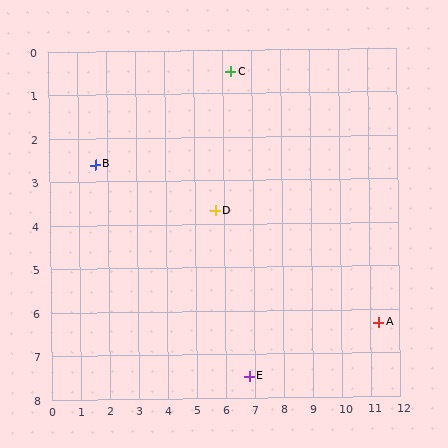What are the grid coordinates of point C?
Point C is at approximately (6.3, 0.5).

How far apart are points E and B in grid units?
Points E and B are about 7.1 grid units apart.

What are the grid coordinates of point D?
Point D is at approximately (5.7, 3.7).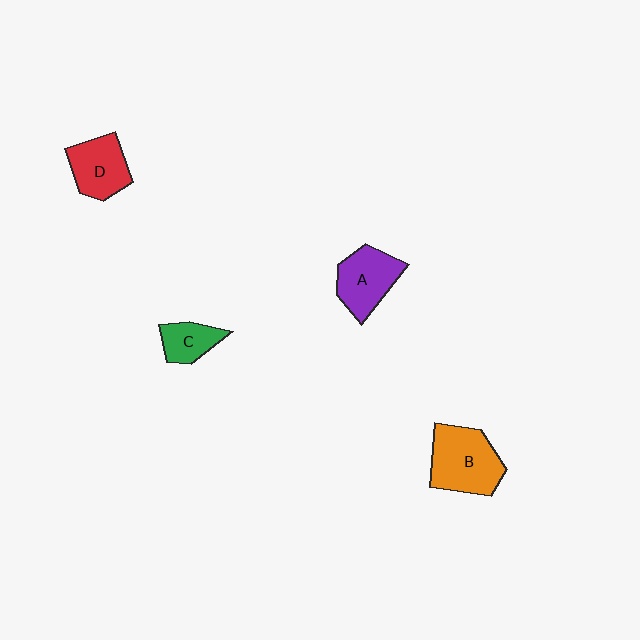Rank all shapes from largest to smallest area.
From largest to smallest: B (orange), A (purple), D (red), C (green).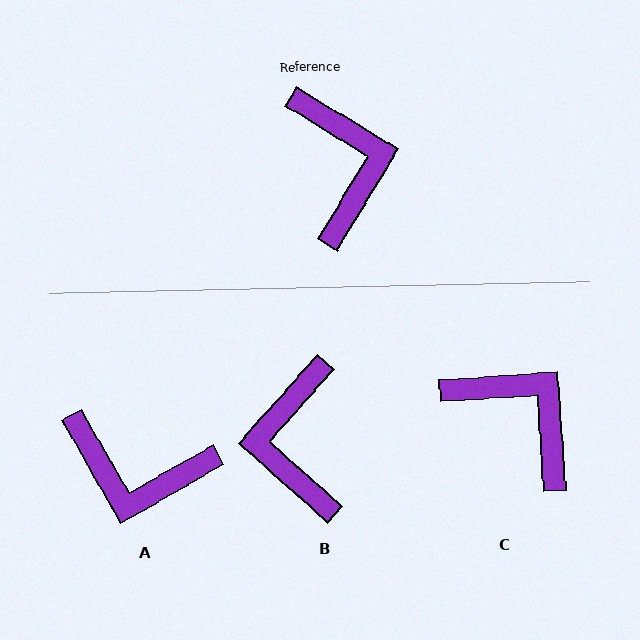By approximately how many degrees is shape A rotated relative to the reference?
Approximately 119 degrees clockwise.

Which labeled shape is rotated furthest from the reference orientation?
B, about 169 degrees away.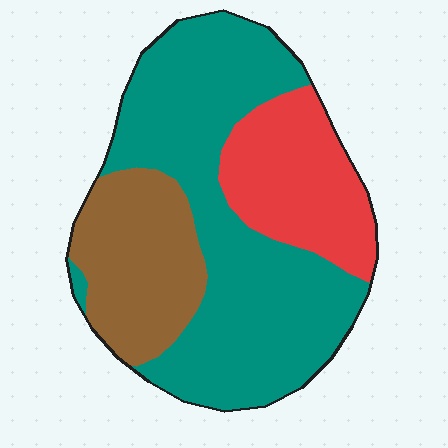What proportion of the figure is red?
Red takes up about one fifth (1/5) of the figure.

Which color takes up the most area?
Teal, at roughly 55%.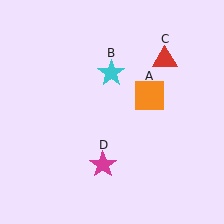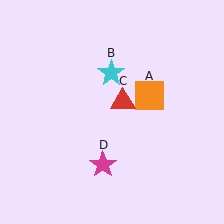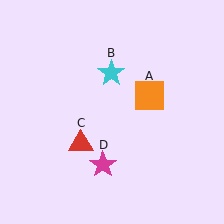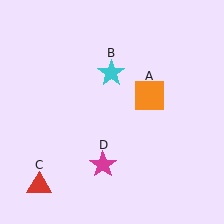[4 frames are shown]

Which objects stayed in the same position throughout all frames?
Orange square (object A) and cyan star (object B) and magenta star (object D) remained stationary.